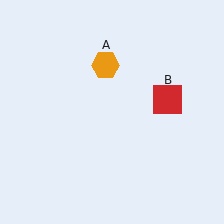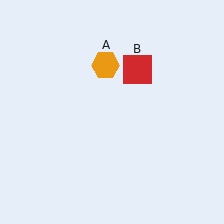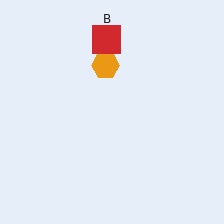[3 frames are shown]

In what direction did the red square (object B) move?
The red square (object B) moved up and to the left.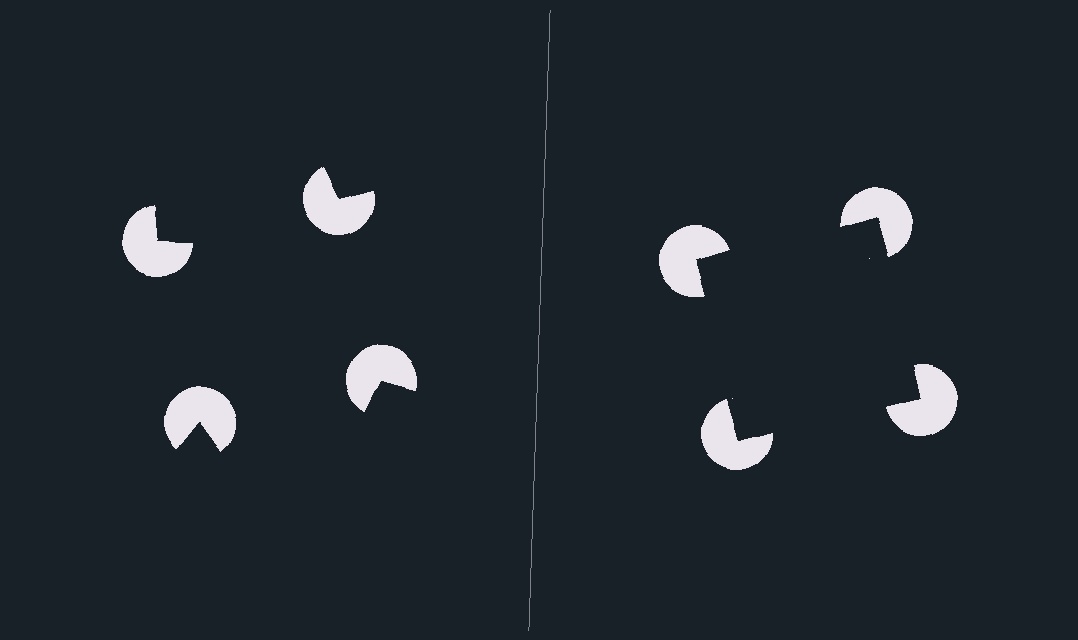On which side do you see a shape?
An illusory square appears on the right side. On the left side the wedge cuts are rotated, so no coherent shape forms.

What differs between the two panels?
The pac-man discs are positioned identically on both sides; only the wedge orientations differ. On the right they align to a square; on the left they are misaligned.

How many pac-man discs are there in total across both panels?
8 — 4 on each side.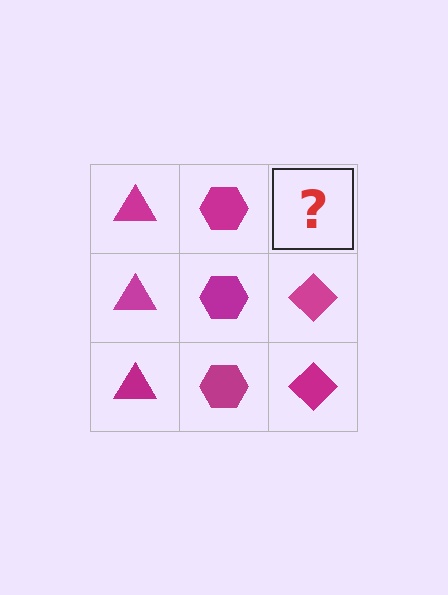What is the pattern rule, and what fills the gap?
The rule is that each column has a consistent shape. The gap should be filled with a magenta diamond.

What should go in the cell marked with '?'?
The missing cell should contain a magenta diamond.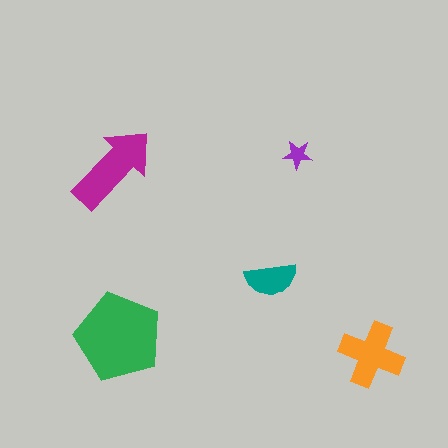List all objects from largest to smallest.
The green pentagon, the magenta arrow, the orange cross, the teal semicircle, the purple star.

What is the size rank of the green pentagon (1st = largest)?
1st.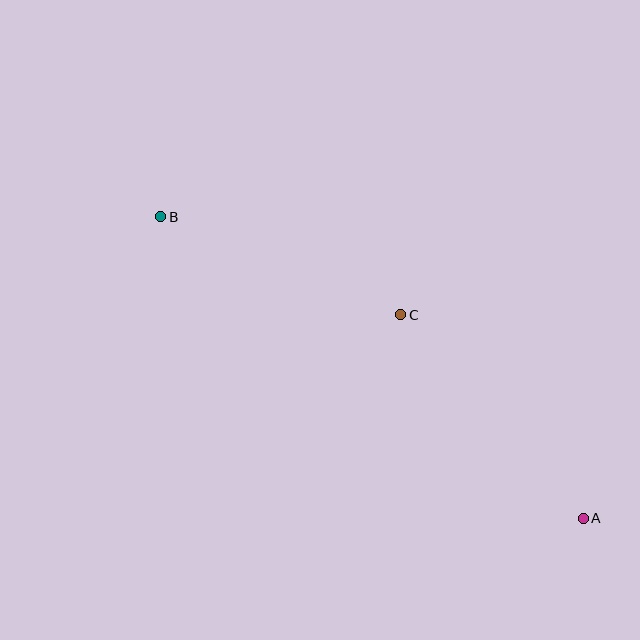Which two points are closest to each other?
Points B and C are closest to each other.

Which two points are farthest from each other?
Points A and B are farthest from each other.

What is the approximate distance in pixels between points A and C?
The distance between A and C is approximately 273 pixels.